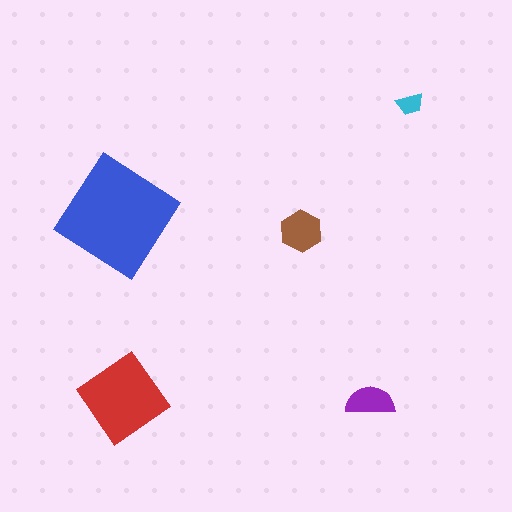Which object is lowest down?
The purple semicircle is bottommost.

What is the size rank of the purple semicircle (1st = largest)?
4th.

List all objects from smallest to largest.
The cyan trapezoid, the purple semicircle, the brown hexagon, the red diamond, the blue diamond.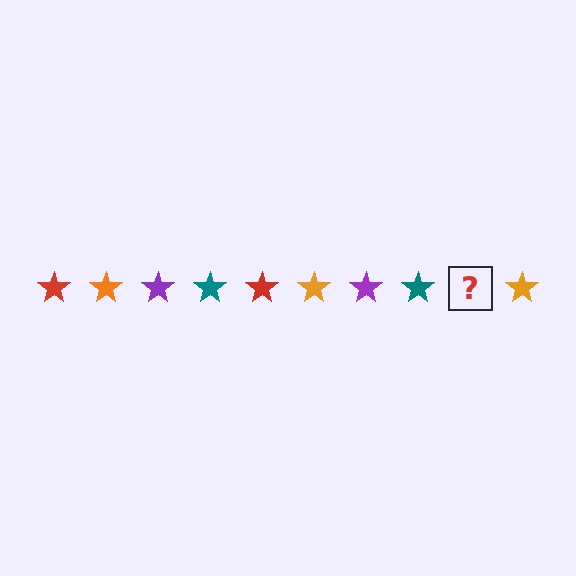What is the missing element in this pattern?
The missing element is a red star.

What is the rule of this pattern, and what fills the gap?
The rule is that the pattern cycles through red, orange, purple, teal stars. The gap should be filled with a red star.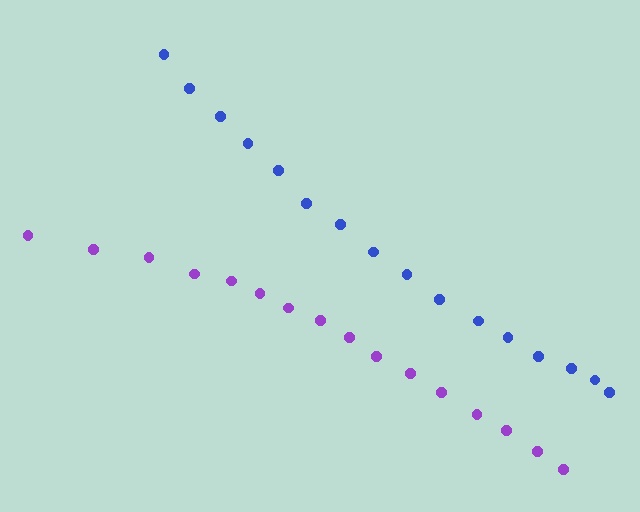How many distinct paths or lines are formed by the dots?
There are 2 distinct paths.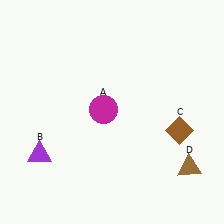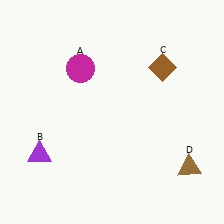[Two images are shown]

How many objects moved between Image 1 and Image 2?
2 objects moved between the two images.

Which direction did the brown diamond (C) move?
The brown diamond (C) moved up.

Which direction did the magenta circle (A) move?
The magenta circle (A) moved up.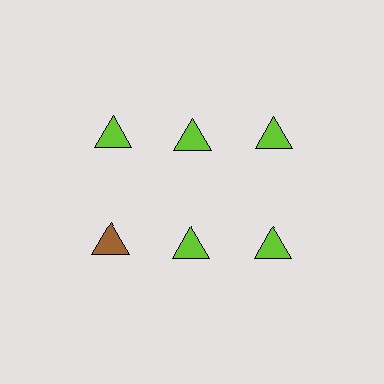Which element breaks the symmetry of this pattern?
The brown triangle in the second row, leftmost column breaks the symmetry. All other shapes are lime triangles.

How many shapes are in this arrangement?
There are 6 shapes arranged in a grid pattern.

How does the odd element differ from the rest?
It has a different color: brown instead of lime.